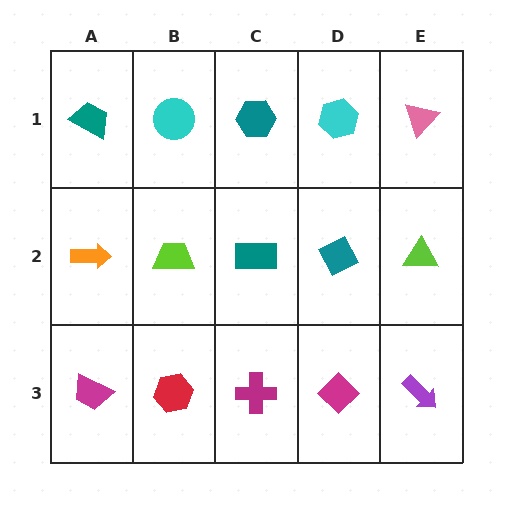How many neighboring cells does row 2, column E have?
3.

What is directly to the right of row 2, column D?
A lime triangle.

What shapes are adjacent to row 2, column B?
A cyan circle (row 1, column B), a red hexagon (row 3, column B), an orange arrow (row 2, column A), a teal rectangle (row 2, column C).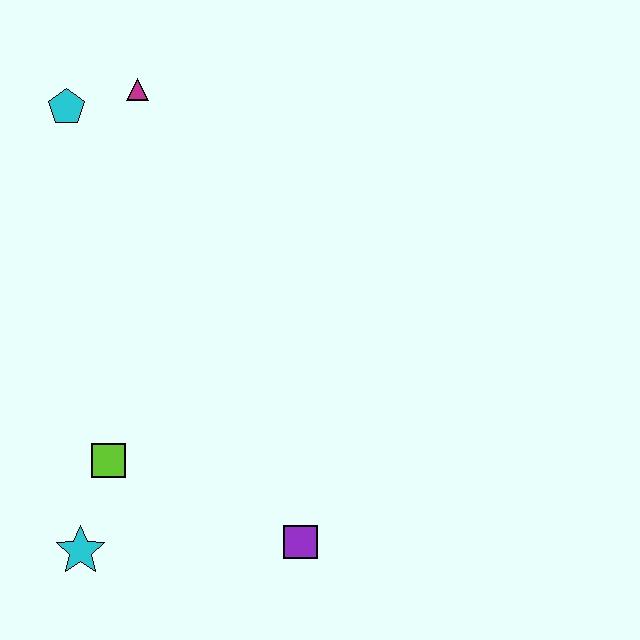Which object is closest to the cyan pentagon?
The magenta triangle is closest to the cyan pentagon.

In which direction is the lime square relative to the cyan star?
The lime square is above the cyan star.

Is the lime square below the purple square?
No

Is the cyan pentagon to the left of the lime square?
Yes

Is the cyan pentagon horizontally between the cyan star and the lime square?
No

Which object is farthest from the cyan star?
The magenta triangle is farthest from the cyan star.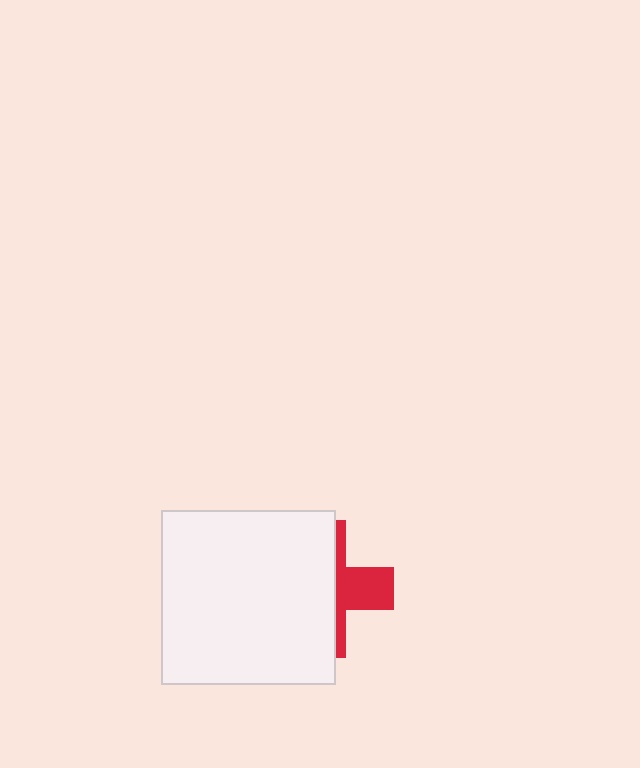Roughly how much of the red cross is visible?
A small part of it is visible (roughly 35%).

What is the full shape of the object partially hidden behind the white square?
The partially hidden object is a red cross.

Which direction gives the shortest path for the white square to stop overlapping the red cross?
Moving left gives the shortest separation.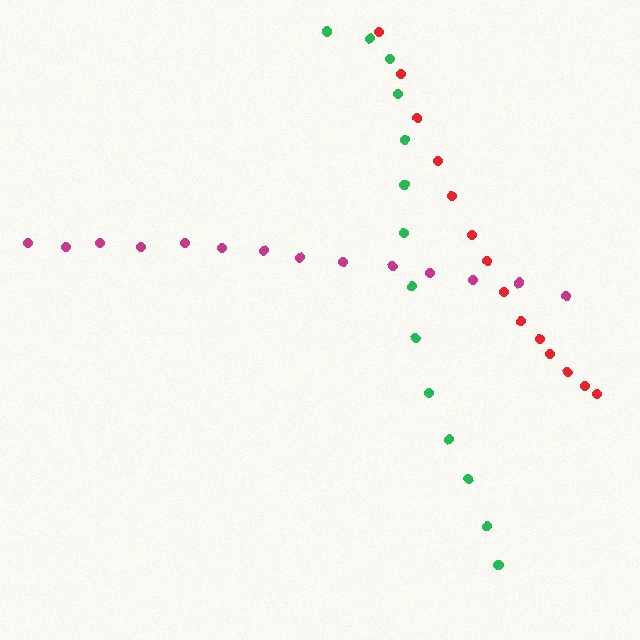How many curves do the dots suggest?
There are 3 distinct paths.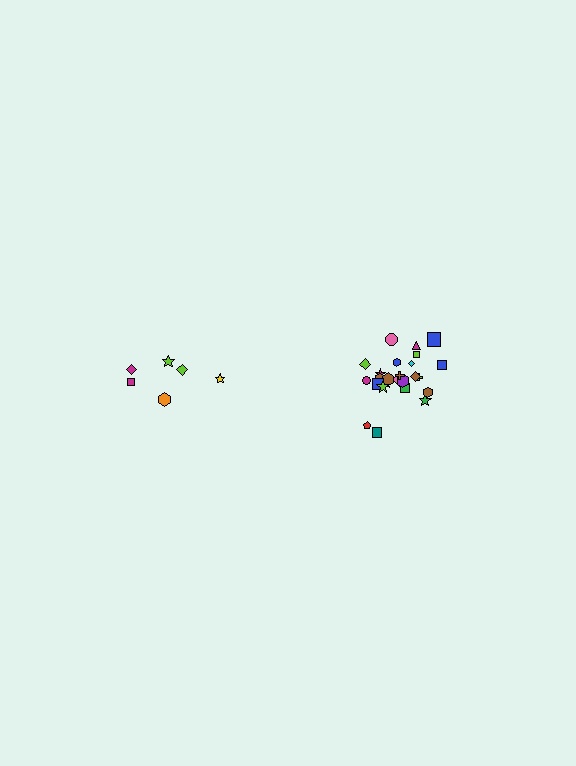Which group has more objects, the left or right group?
The right group.